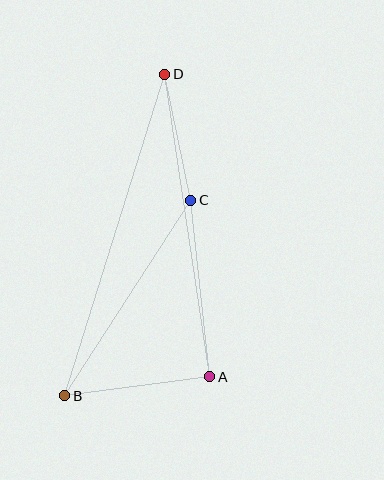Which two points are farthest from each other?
Points B and D are farthest from each other.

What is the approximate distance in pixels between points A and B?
The distance between A and B is approximately 146 pixels.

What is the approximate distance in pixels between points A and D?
The distance between A and D is approximately 306 pixels.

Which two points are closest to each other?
Points C and D are closest to each other.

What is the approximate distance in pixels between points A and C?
The distance between A and C is approximately 178 pixels.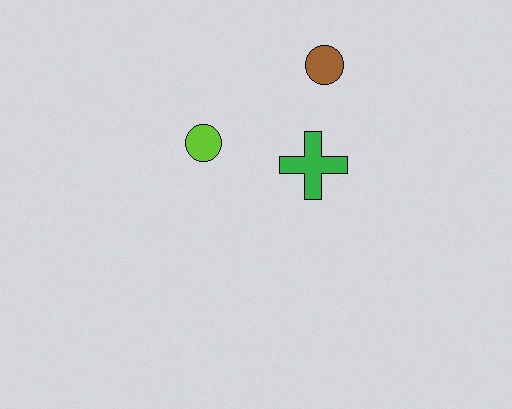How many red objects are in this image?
There are no red objects.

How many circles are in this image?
There are 2 circles.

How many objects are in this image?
There are 3 objects.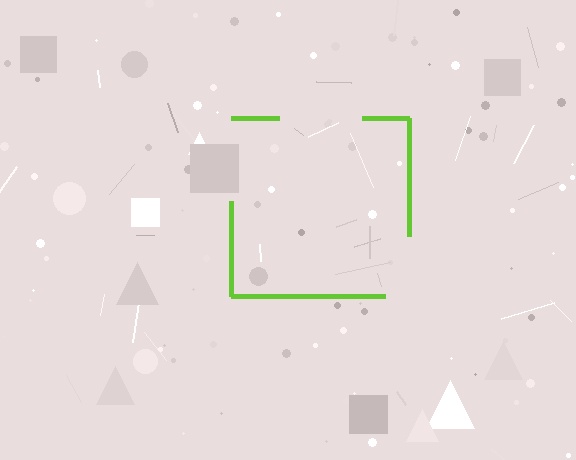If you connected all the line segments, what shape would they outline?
They would outline a square.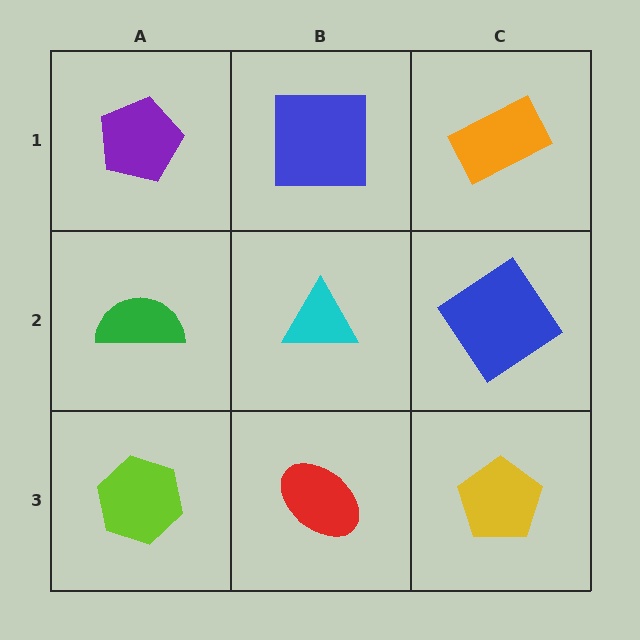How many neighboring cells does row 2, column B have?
4.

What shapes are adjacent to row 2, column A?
A purple pentagon (row 1, column A), a lime hexagon (row 3, column A), a cyan triangle (row 2, column B).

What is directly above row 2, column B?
A blue square.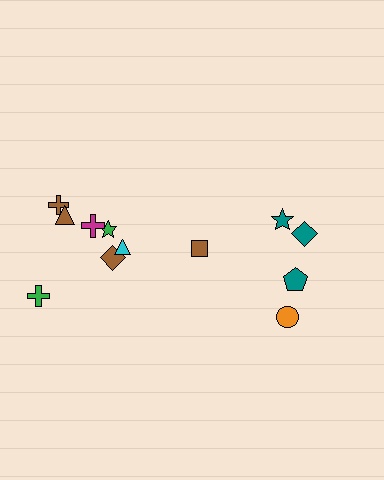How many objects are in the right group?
There are 5 objects.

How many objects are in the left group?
There are 7 objects.